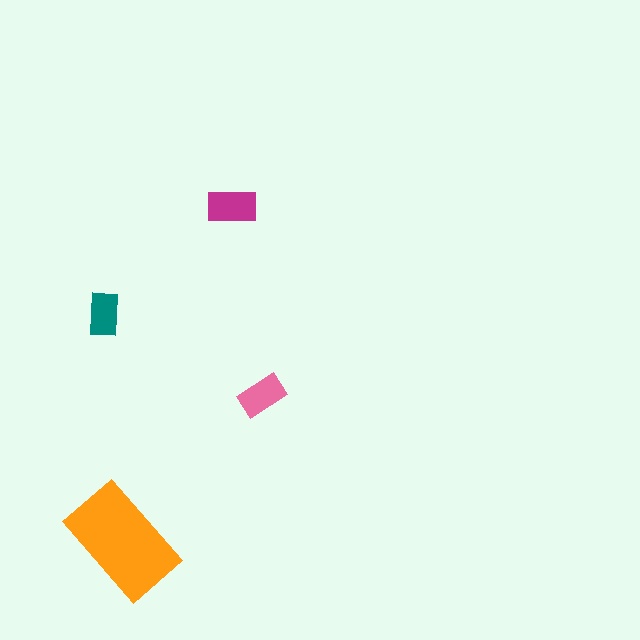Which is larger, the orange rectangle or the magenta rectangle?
The orange one.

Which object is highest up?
The magenta rectangle is topmost.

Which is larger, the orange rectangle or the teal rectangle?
The orange one.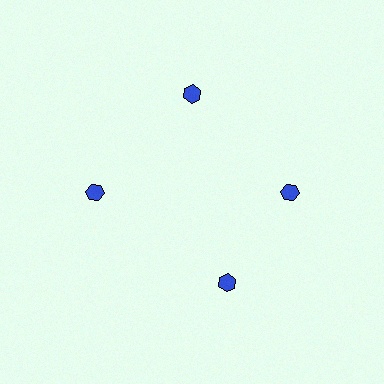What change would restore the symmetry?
The symmetry would be restored by rotating it back into even spacing with its neighbors so that all 4 hexagons sit at equal angles and equal distance from the center.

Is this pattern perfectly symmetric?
No. The 4 blue hexagons are arranged in a ring, but one element near the 6 o'clock position is rotated out of alignment along the ring, breaking the 4-fold rotational symmetry.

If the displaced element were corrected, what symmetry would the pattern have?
It would have 4-fold rotational symmetry — the pattern would map onto itself every 90 degrees.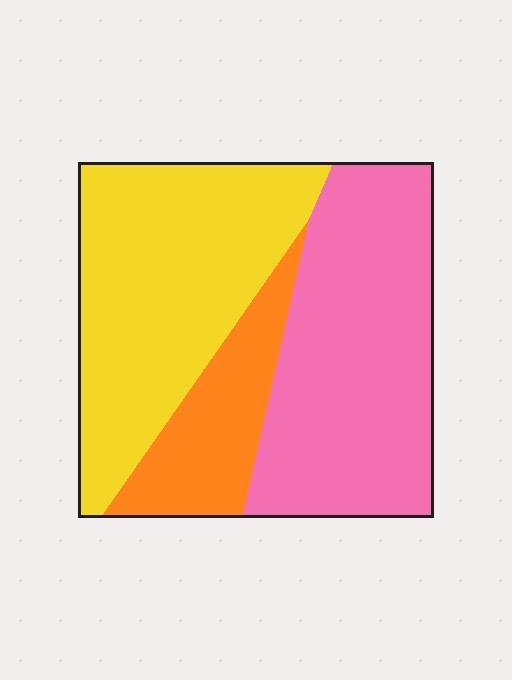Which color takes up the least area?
Orange, at roughly 15%.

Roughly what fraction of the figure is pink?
Pink takes up between a third and a half of the figure.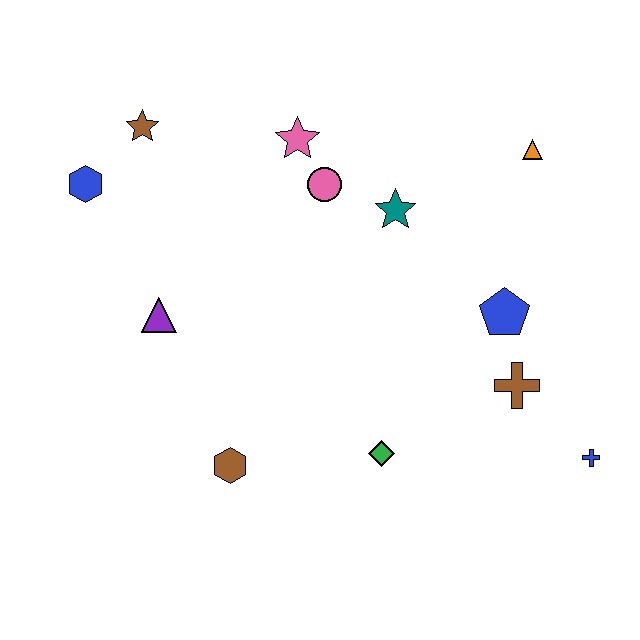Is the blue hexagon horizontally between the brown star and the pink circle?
No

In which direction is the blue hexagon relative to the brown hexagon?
The blue hexagon is above the brown hexagon.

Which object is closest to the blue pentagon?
The brown cross is closest to the blue pentagon.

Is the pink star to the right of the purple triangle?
Yes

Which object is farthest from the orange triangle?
The blue hexagon is farthest from the orange triangle.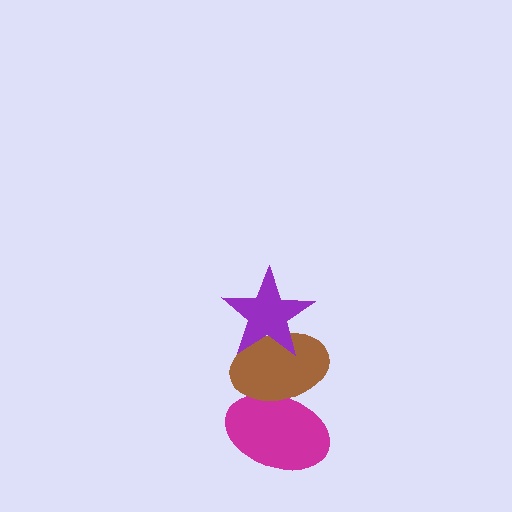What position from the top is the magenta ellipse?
The magenta ellipse is 3rd from the top.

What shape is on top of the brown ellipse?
The purple star is on top of the brown ellipse.